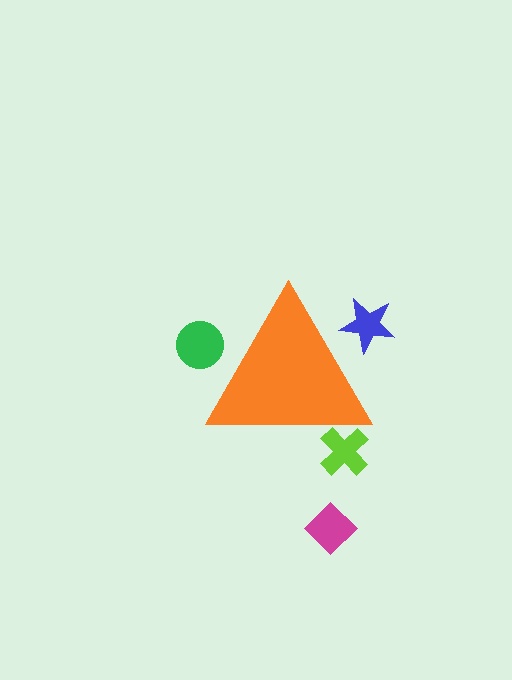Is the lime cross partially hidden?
Yes, the lime cross is partially hidden behind the orange triangle.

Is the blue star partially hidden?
Yes, the blue star is partially hidden behind the orange triangle.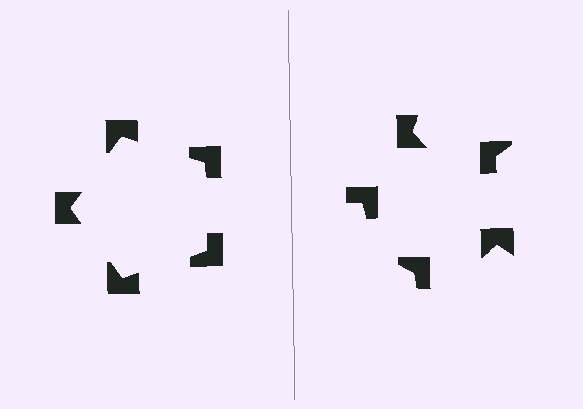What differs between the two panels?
The notched squares are positioned identically on both sides; only the wedge orientations differ. On the left they align to a pentagon; on the right they are misaligned.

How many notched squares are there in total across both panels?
10 — 5 on each side.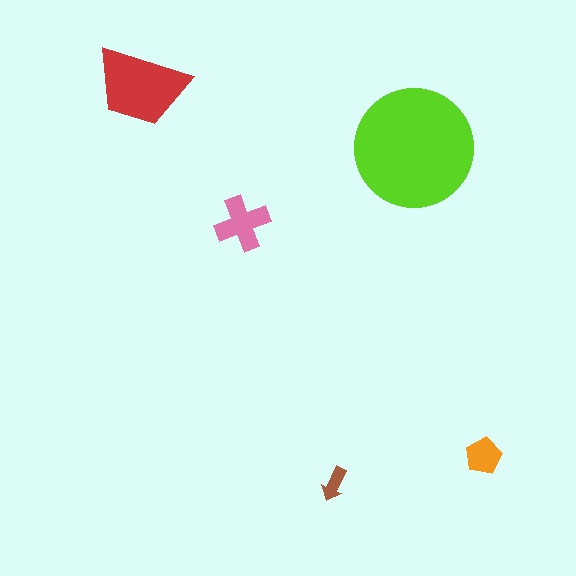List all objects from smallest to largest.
The brown arrow, the orange pentagon, the pink cross, the red trapezoid, the lime circle.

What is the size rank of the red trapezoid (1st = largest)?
2nd.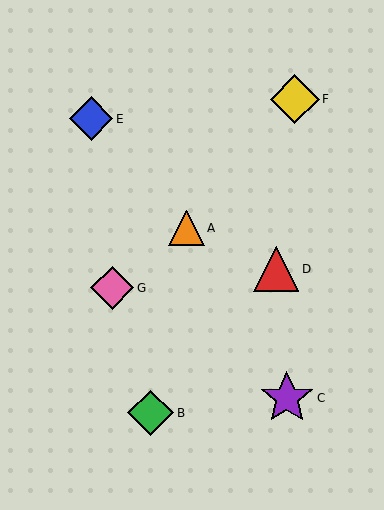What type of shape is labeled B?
Shape B is a green diamond.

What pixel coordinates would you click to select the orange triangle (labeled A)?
Click at (186, 228) to select the orange triangle A.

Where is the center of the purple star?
The center of the purple star is at (287, 398).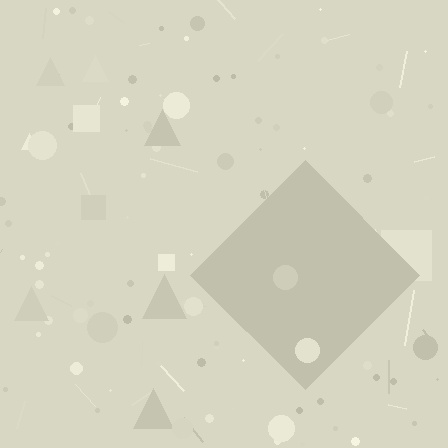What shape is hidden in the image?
A diamond is hidden in the image.